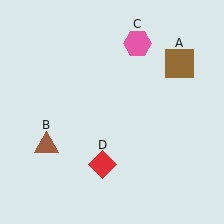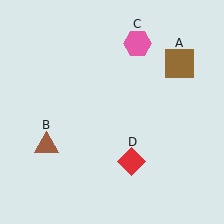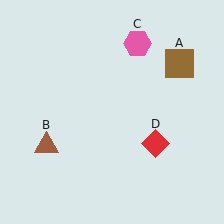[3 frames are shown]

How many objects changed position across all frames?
1 object changed position: red diamond (object D).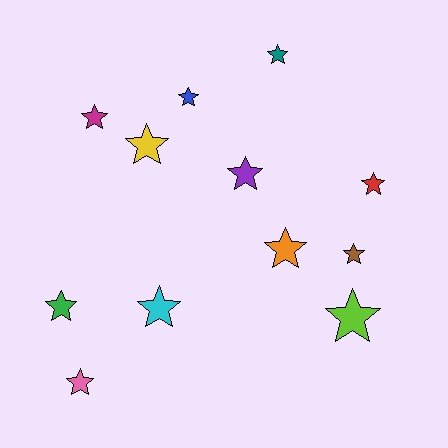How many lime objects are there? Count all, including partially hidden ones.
There is 1 lime object.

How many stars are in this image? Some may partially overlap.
There are 12 stars.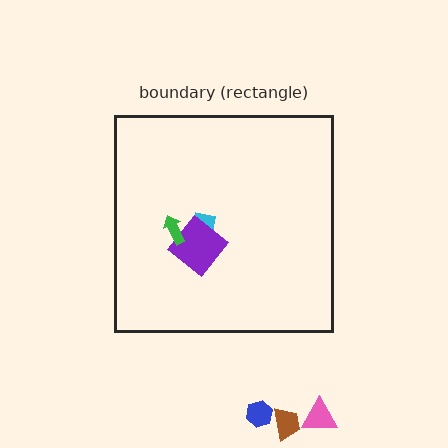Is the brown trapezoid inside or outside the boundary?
Outside.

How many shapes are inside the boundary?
3 inside, 3 outside.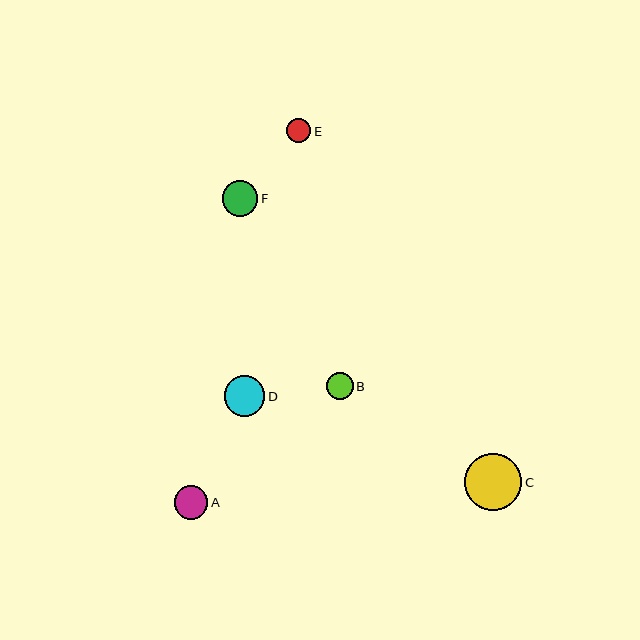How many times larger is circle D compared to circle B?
Circle D is approximately 1.5 times the size of circle B.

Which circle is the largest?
Circle C is the largest with a size of approximately 57 pixels.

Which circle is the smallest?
Circle E is the smallest with a size of approximately 24 pixels.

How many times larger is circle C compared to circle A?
Circle C is approximately 1.7 times the size of circle A.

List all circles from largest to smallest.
From largest to smallest: C, D, F, A, B, E.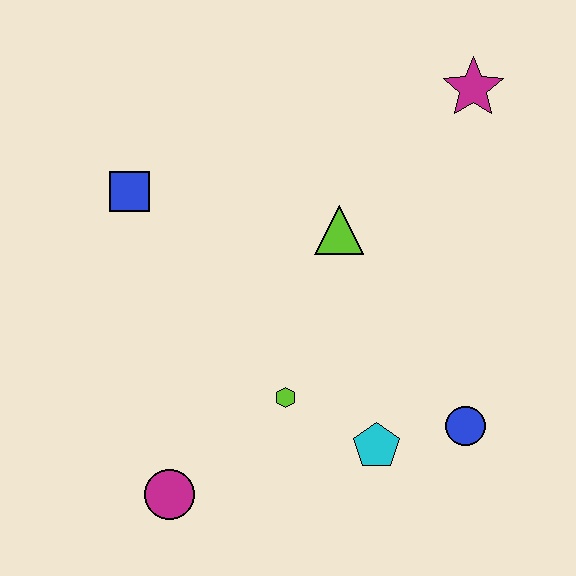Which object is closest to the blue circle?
The cyan pentagon is closest to the blue circle.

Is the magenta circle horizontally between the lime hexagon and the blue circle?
No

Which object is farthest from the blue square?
The blue circle is farthest from the blue square.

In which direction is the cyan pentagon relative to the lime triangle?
The cyan pentagon is below the lime triangle.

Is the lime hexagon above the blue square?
No